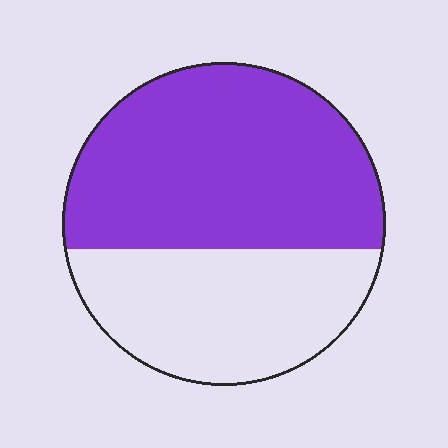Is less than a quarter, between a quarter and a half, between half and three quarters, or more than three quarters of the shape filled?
Between half and three quarters.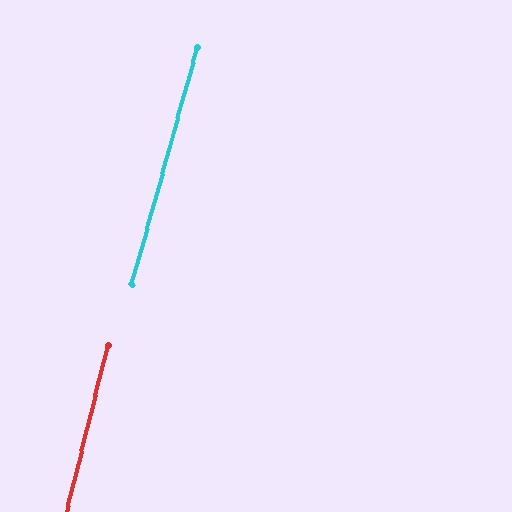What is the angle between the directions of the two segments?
Approximately 2 degrees.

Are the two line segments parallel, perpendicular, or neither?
Parallel — their directions differ by only 1.8°.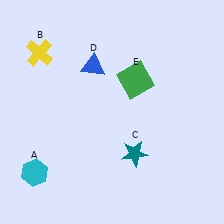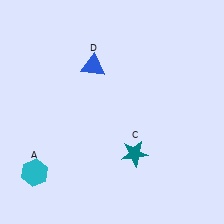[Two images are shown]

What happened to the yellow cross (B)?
The yellow cross (B) was removed in Image 2. It was in the top-left area of Image 1.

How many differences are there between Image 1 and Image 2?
There are 2 differences between the two images.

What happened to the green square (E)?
The green square (E) was removed in Image 2. It was in the top-right area of Image 1.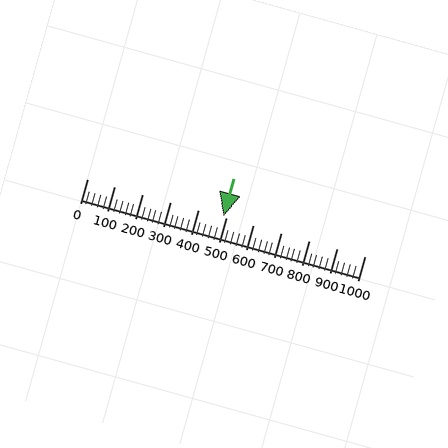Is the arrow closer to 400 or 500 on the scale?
The arrow is closer to 500.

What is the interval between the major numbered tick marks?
The major tick marks are spaced 100 units apart.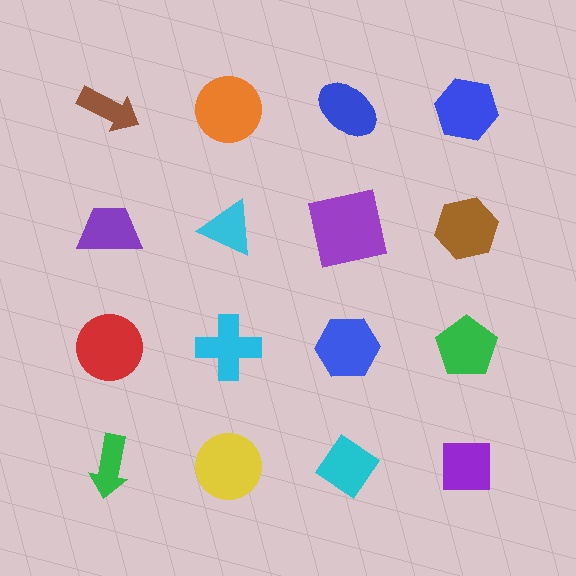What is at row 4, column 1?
A green arrow.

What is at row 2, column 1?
A purple trapezoid.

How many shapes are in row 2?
4 shapes.